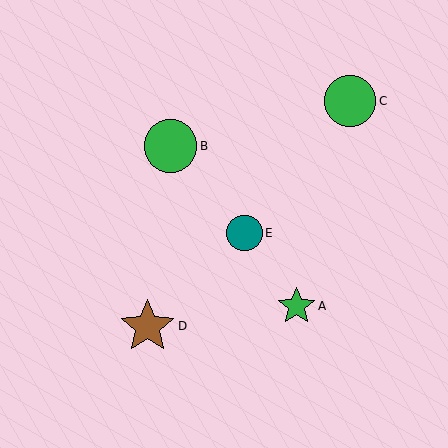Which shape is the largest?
The brown star (labeled D) is the largest.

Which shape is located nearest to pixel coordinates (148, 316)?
The brown star (labeled D) at (148, 326) is nearest to that location.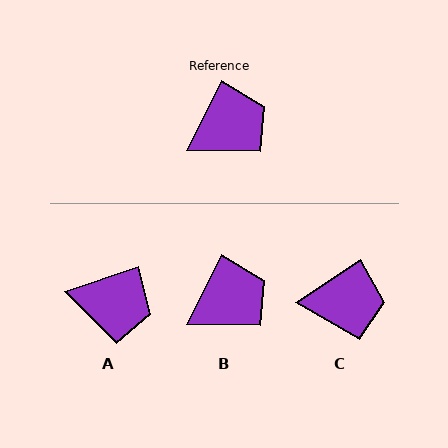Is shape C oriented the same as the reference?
No, it is off by about 29 degrees.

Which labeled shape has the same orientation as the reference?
B.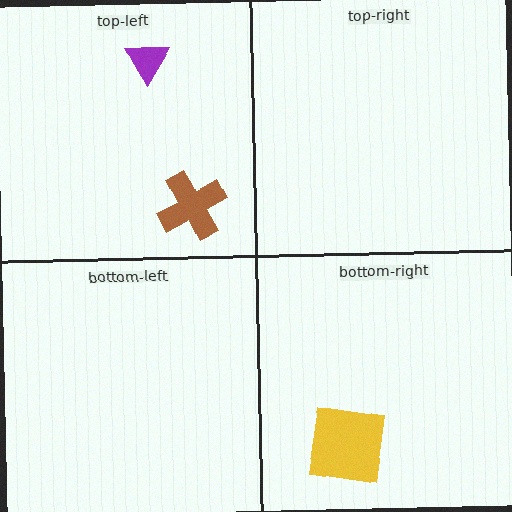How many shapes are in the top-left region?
2.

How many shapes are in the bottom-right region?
1.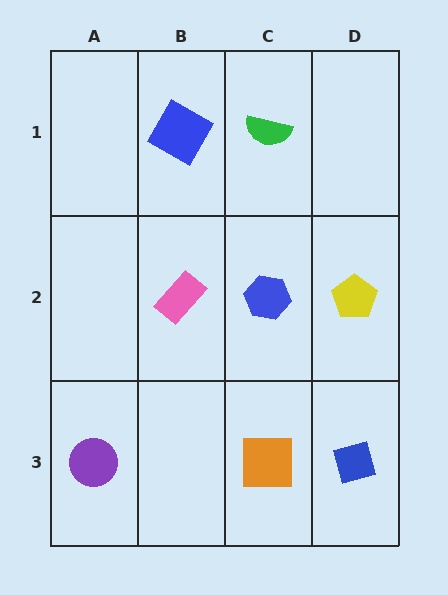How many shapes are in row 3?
3 shapes.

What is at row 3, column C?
An orange square.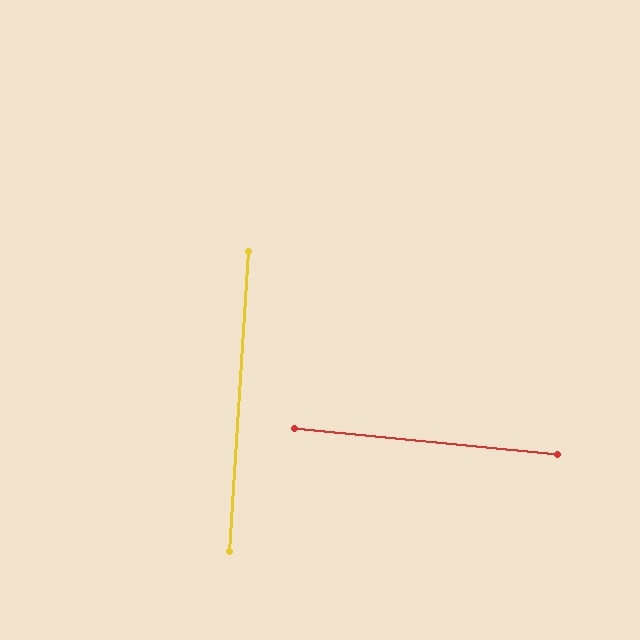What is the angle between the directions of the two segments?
Approximately 88 degrees.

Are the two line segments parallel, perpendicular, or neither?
Perpendicular — they meet at approximately 88°.